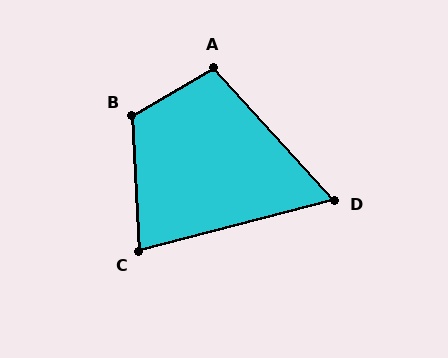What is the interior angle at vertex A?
Approximately 102 degrees (obtuse).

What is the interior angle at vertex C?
Approximately 78 degrees (acute).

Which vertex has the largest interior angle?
B, at approximately 117 degrees.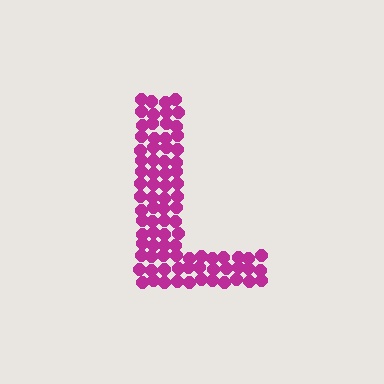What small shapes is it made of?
It is made of small circles.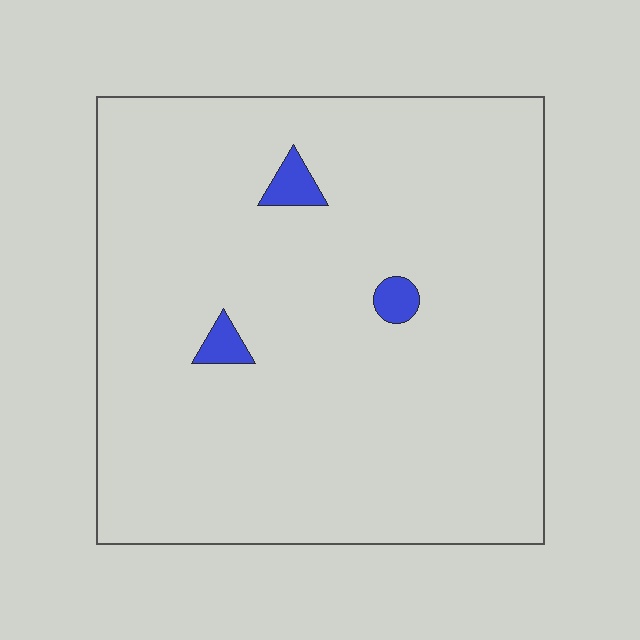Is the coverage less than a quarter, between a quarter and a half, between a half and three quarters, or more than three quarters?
Less than a quarter.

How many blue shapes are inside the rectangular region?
3.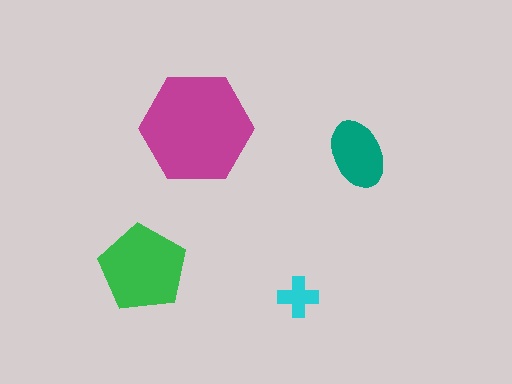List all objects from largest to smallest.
The magenta hexagon, the green pentagon, the teal ellipse, the cyan cross.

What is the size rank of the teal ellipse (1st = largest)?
3rd.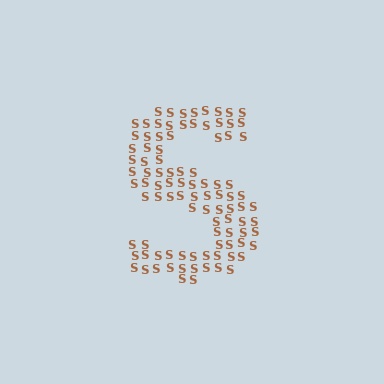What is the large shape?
The large shape is the letter S.